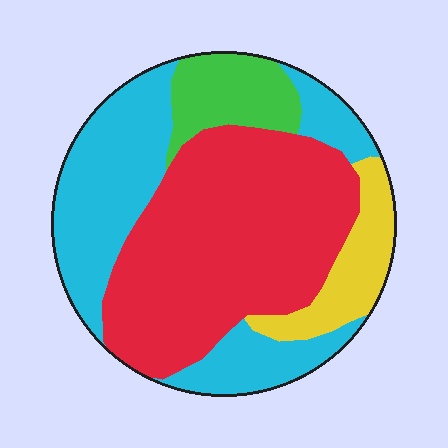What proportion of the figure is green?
Green takes up less than a sixth of the figure.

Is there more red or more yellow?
Red.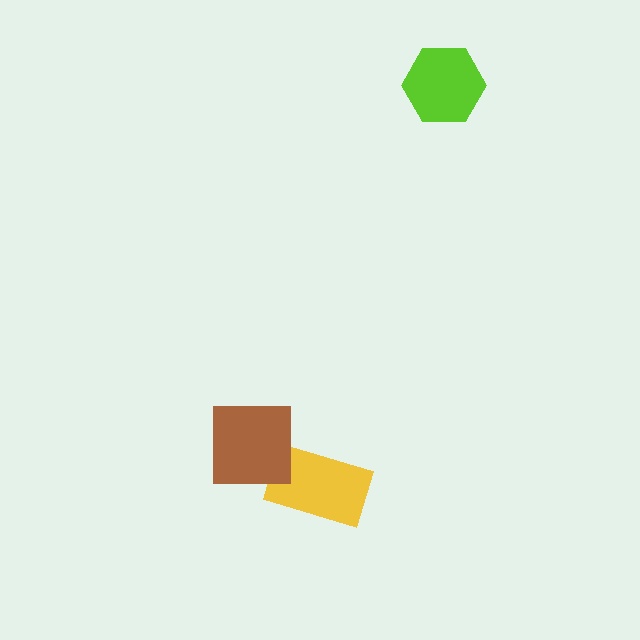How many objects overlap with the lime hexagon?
0 objects overlap with the lime hexagon.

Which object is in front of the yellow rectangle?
The brown square is in front of the yellow rectangle.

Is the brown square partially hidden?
No, no other shape covers it.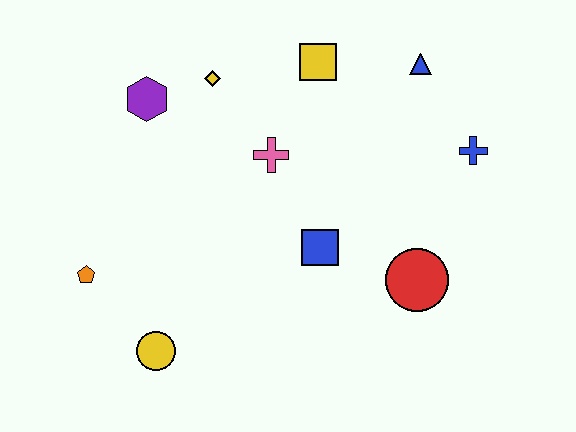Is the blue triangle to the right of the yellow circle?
Yes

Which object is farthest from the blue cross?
The orange pentagon is farthest from the blue cross.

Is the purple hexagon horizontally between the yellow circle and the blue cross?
No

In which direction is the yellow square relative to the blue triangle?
The yellow square is to the left of the blue triangle.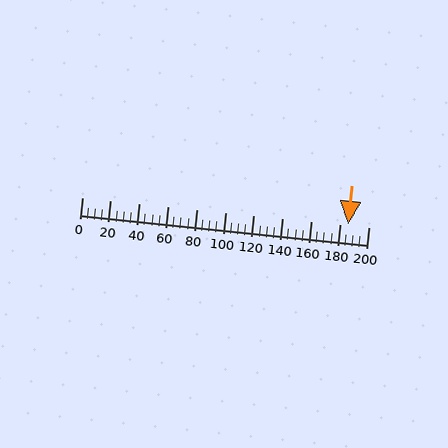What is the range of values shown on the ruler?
The ruler shows values from 0 to 200.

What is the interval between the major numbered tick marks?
The major tick marks are spaced 20 units apart.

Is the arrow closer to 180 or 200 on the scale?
The arrow is closer to 180.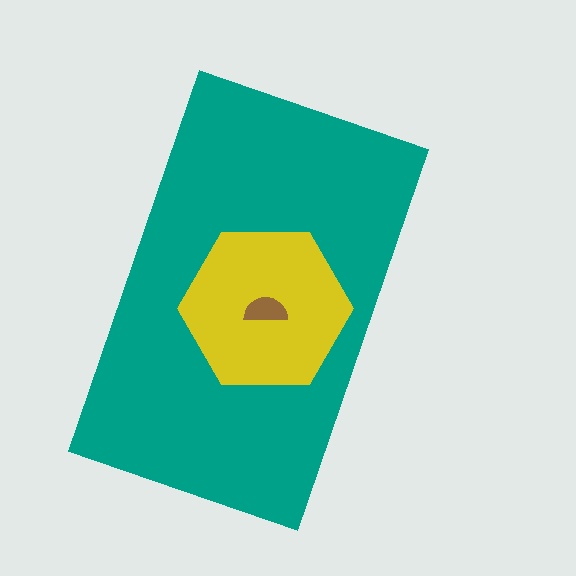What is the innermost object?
The brown semicircle.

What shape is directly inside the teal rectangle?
The yellow hexagon.